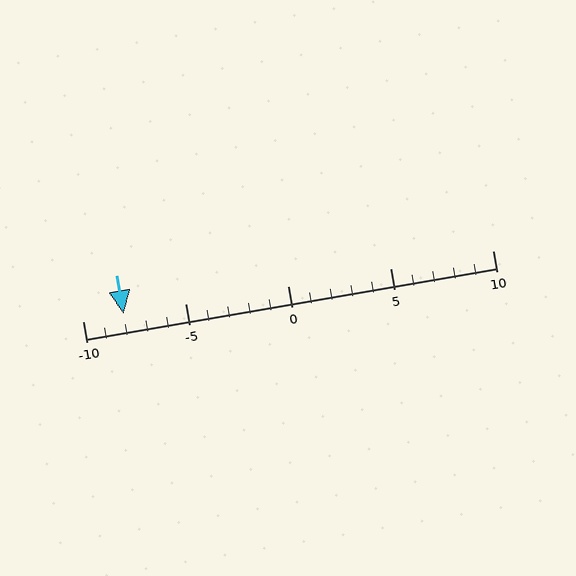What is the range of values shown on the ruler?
The ruler shows values from -10 to 10.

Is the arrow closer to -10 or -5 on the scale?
The arrow is closer to -10.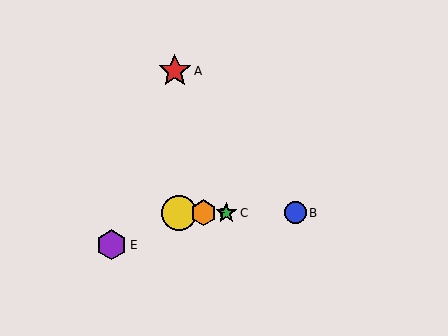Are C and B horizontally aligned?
Yes, both are at y≈213.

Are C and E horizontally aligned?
No, C is at y≈213 and E is at y≈245.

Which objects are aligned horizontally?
Objects B, C, D, F are aligned horizontally.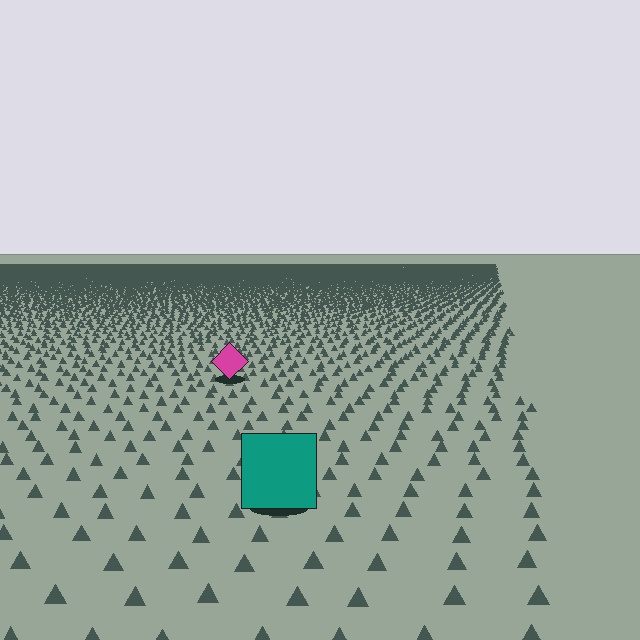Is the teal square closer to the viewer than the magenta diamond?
Yes. The teal square is closer — you can tell from the texture gradient: the ground texture is coarser near it.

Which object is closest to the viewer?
The teal square is closest. The texture marks near it are larger and more spread out.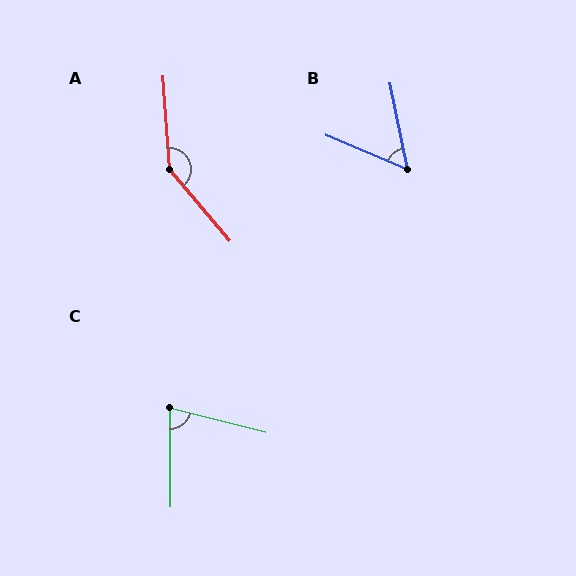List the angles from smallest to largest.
B (55°), C (75°), A (144°).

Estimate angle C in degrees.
Approximately 75 degrees.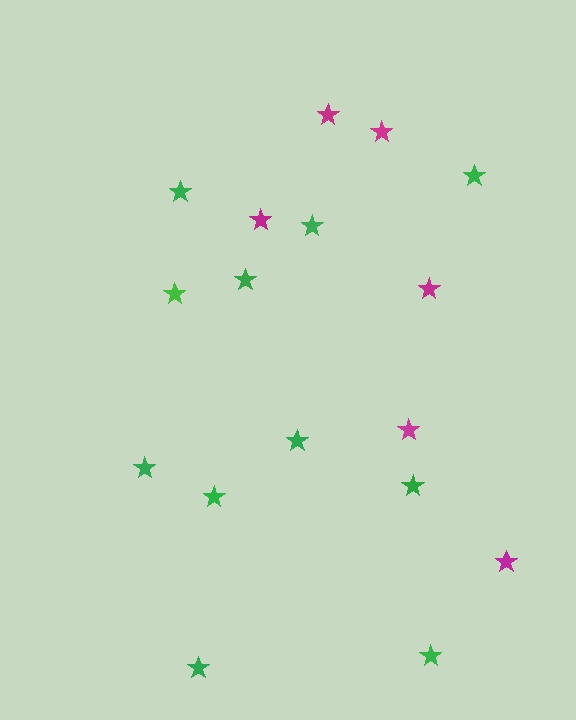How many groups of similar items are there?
There are 2 groups: one group of green stars (11) and one group of magenta stars (6).